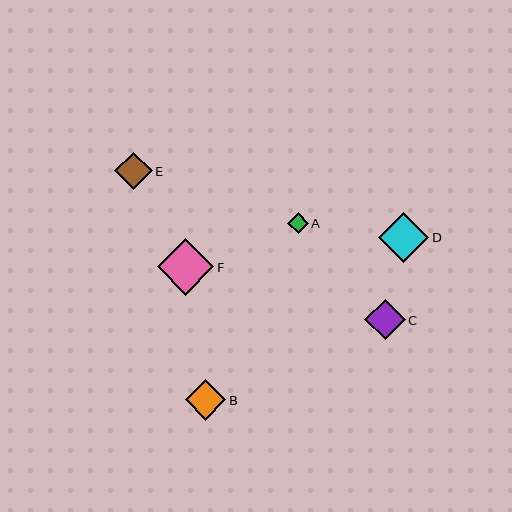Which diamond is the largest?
Diamond F is the largest with a size of approximately 56 pixels.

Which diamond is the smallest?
Diamond A is the smallest with a size of approximately 21 pixels.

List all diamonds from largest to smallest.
From largest to smallest: F, D, B, C, E, A.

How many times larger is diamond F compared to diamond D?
Diamond F is approximately 1.1 times the size of diamond D.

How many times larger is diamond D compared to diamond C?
Diamond D is approximately 1.2 times the size of diamond C.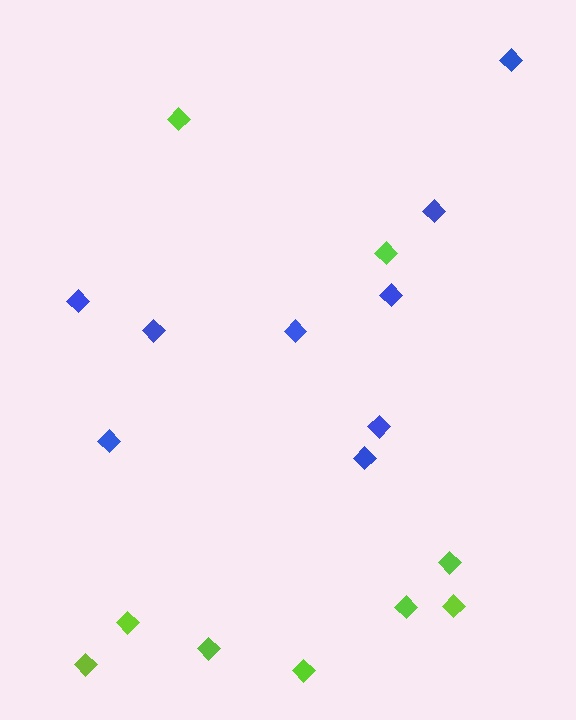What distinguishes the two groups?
There are 2 groups: one group of lime diamonds (9) and one group of blue diamonds (9).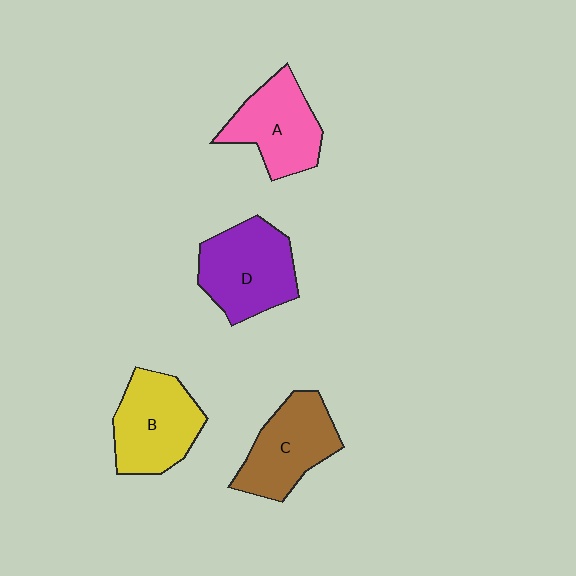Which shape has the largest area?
Shape D (purple).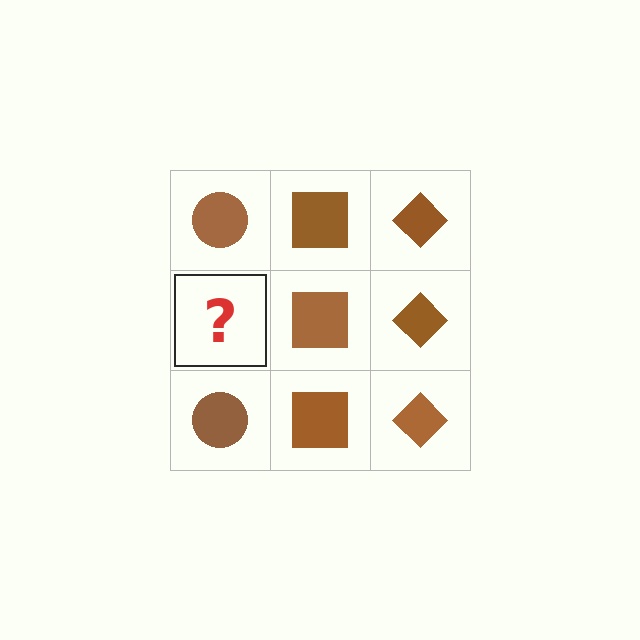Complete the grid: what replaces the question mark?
The question mark should be replaced with a brown circle.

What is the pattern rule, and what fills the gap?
The rule is that each column has a consistent shape. The gap should be filled with a brown circle.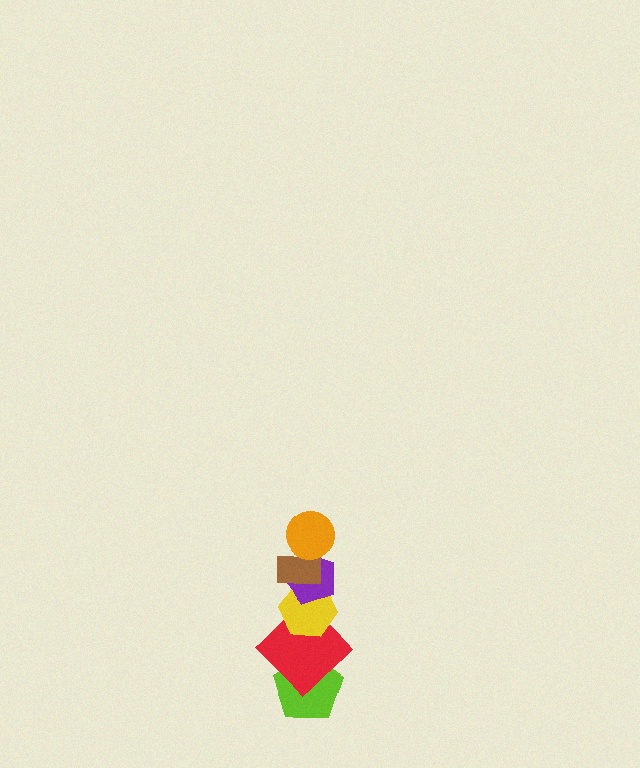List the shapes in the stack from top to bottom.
From top to bottom: the orange circle, the brown rectangle, the purple pentagon, the yellow hexagon, the red diamond, the lime pentagon.